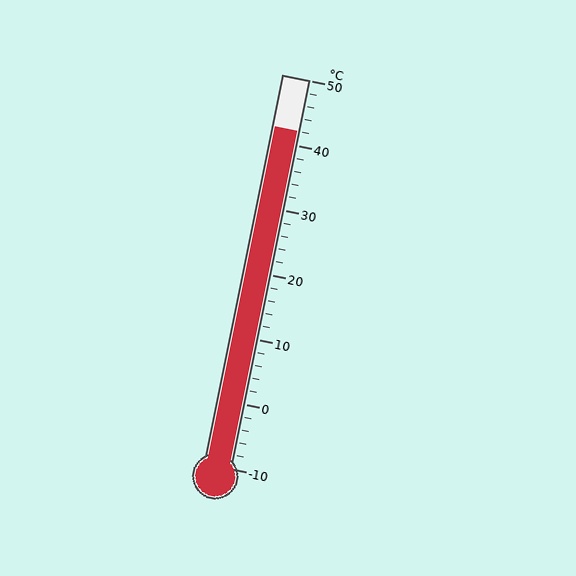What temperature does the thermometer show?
The thermometer shows approximately 42°C.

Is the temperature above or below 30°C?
The temperature is above 30°C.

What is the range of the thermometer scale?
The thermometer scale ranges from -10°C to 50°C.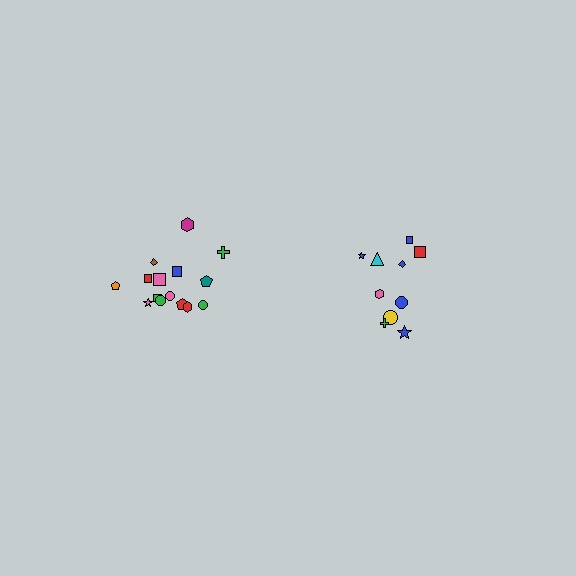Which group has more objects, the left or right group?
The left group.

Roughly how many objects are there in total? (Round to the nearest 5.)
Roughly 25 objects in total.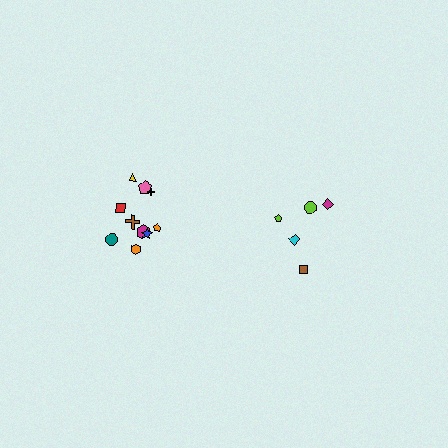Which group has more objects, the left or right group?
The left group.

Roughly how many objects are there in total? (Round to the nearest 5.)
Roughly 15 objects in total.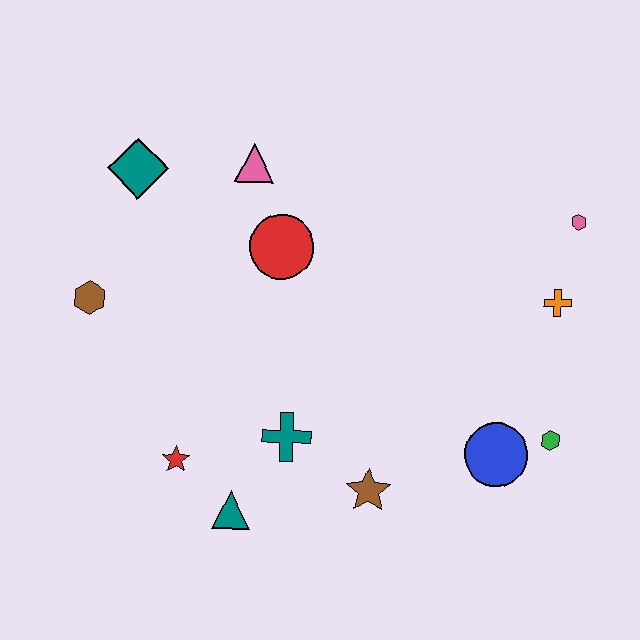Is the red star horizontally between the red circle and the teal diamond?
Yes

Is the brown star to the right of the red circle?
Yes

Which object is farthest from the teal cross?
The pink hexagon is farthest from the teal cross.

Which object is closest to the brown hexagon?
The teal diamond is closest to the brown hexagon.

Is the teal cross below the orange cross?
Yes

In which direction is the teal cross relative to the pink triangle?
The teal cross is below the pink triangle.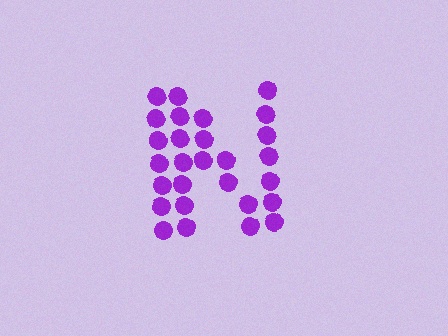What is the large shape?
The large shape is the letter N.